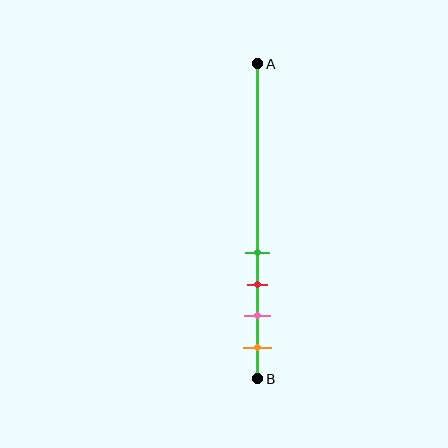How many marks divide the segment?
There are 4 marks dividing the segment.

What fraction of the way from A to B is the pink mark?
The pink mark is approximately 80% (0.8) of the way from A to B.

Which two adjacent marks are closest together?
The green and red marks are the closest adjacent pair.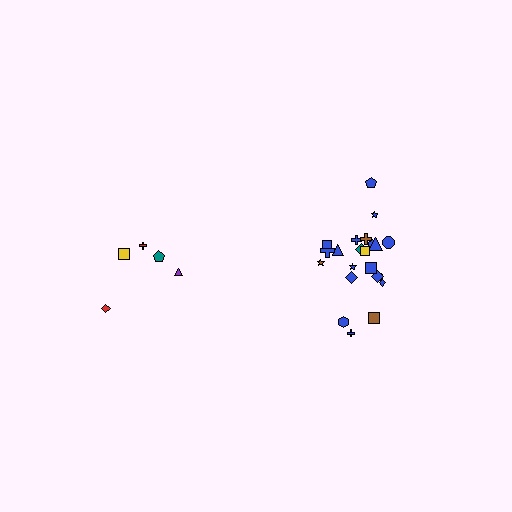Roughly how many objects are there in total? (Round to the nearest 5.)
Roughly 25 objects in total.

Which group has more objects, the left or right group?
The right group.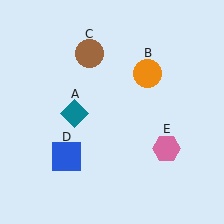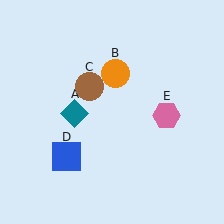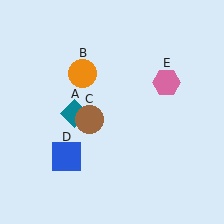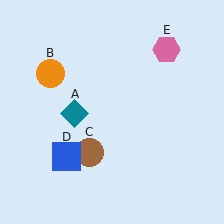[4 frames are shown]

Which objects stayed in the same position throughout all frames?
Teal diamond (object A) and blue square (object D) remained stationary.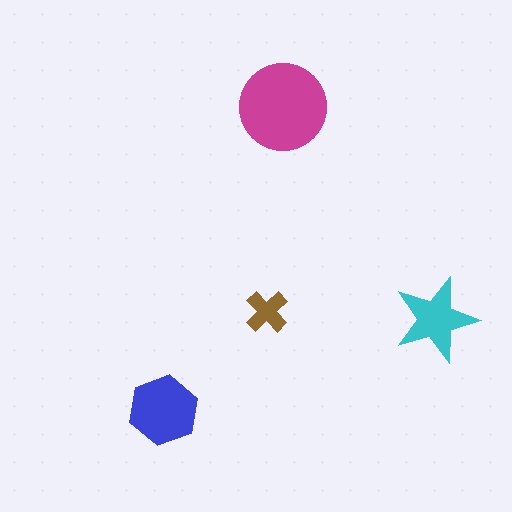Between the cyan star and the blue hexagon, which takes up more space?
The blue hexagon.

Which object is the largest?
The magenta circle.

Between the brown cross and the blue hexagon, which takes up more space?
The blue hexagon.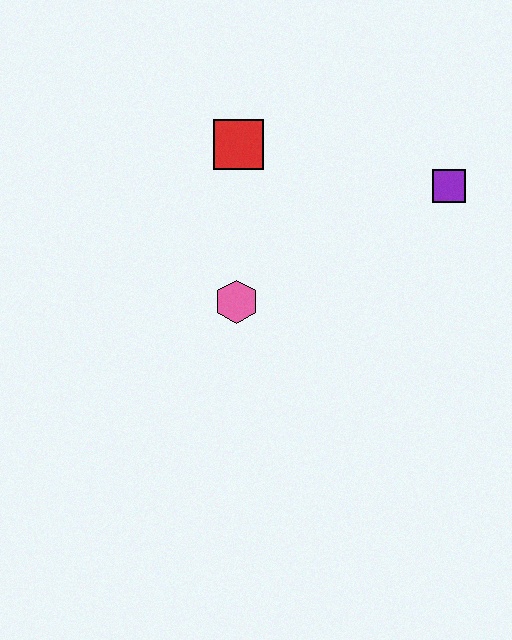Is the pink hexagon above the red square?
No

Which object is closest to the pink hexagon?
The red square is closest to the pink hexagon.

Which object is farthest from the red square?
The purple square is farthest from the red square.